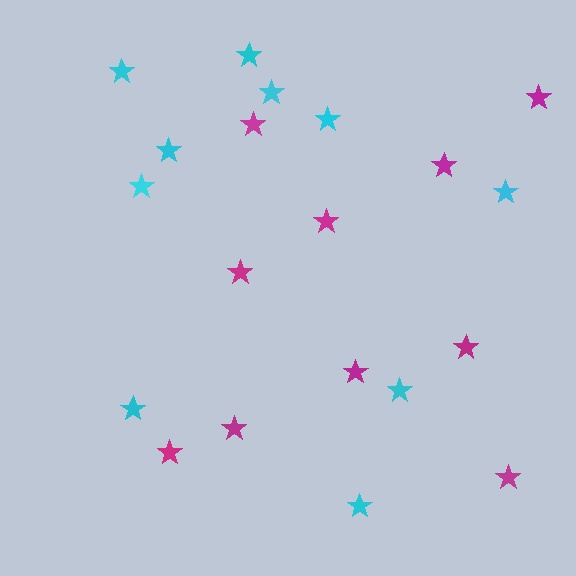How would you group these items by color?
There are 2 groups: one group of cyan stars (10) and one group of magenta stars (10).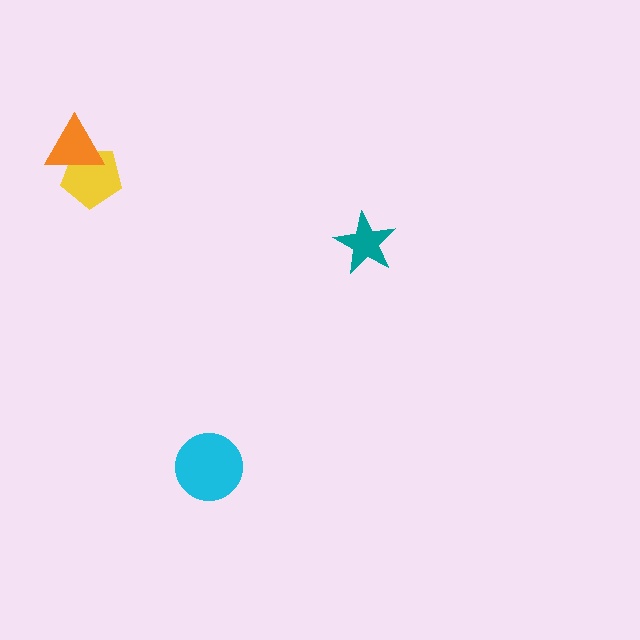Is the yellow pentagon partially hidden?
Yes, it is partially covered by another shape.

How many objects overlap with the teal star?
0 objects overlap with the teal star.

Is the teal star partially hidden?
No, no other shape covers it.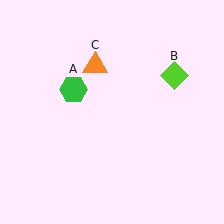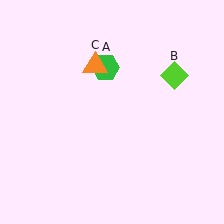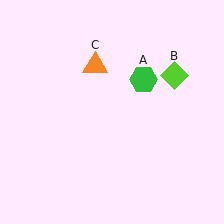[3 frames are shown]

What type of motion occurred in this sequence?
The green hexagon (object A) rotated clockwise around the center of the scene.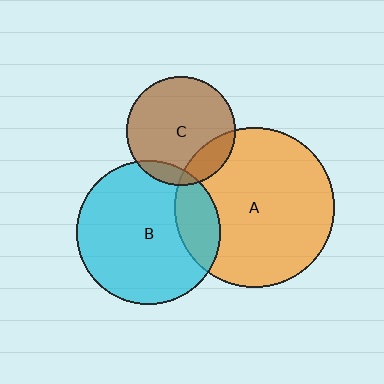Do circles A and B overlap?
Yes.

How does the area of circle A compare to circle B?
Approximately 1.2 times.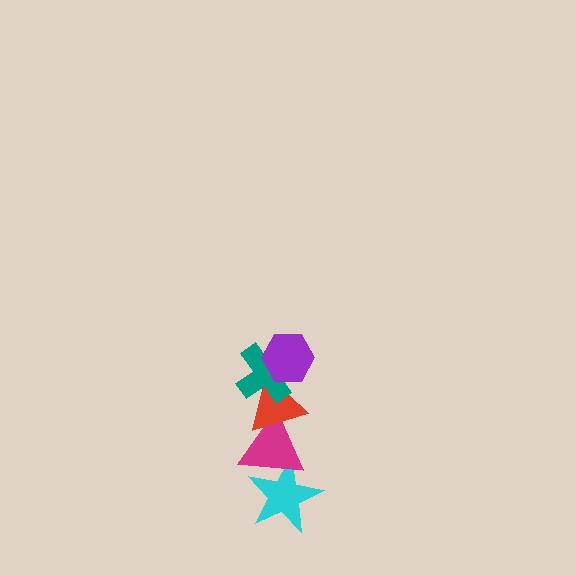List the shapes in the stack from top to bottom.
From top to bottom: the purple hexagon, the teal cross, the red triangle, the magenta triangle, the cyan star.